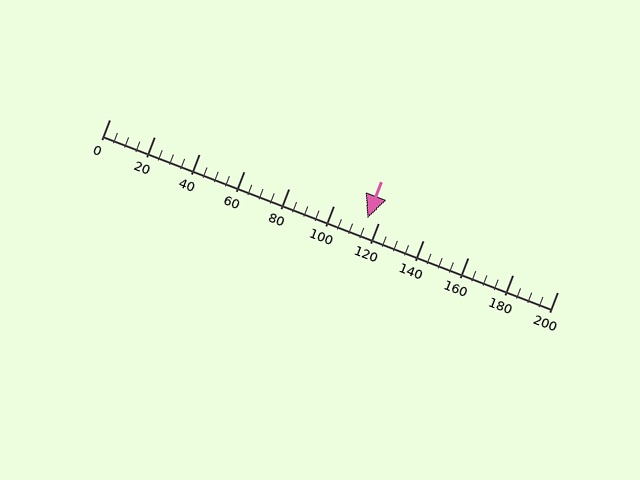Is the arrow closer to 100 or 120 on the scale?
The arrow is closer to 120.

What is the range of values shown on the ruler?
The ruler shows values from 0 to 200.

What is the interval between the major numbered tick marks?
The major tick marks are spaced 20 units apart.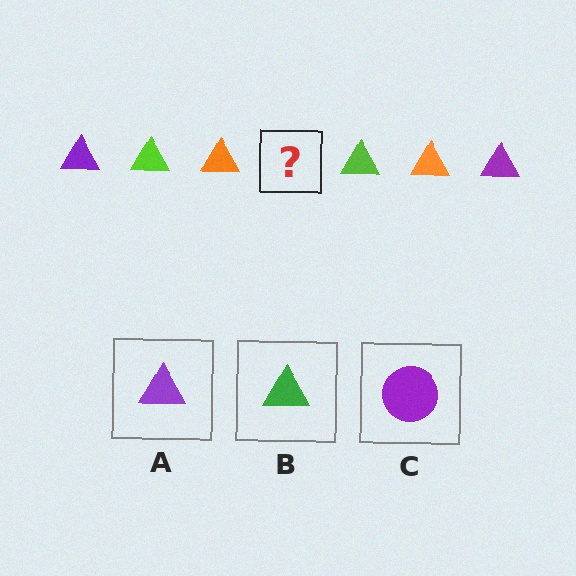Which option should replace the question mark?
Option A.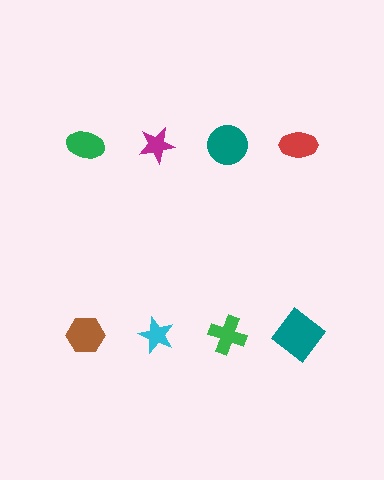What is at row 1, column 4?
A red ellipse.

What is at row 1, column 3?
A teal circle.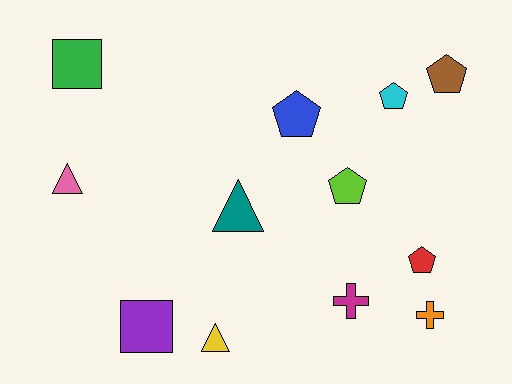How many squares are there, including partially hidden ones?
There are 2 squares.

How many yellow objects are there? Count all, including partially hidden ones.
There is 1 yellow object.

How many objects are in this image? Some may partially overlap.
There are 12 objects.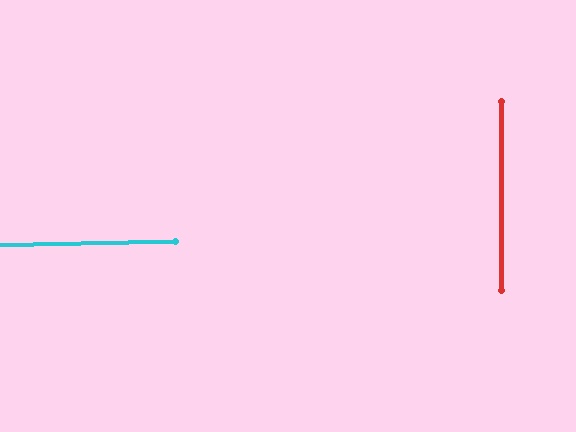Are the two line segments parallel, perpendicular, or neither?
Perpendicular — they meet at approximately 89°.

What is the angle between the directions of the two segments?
Approximately 89 degrees.